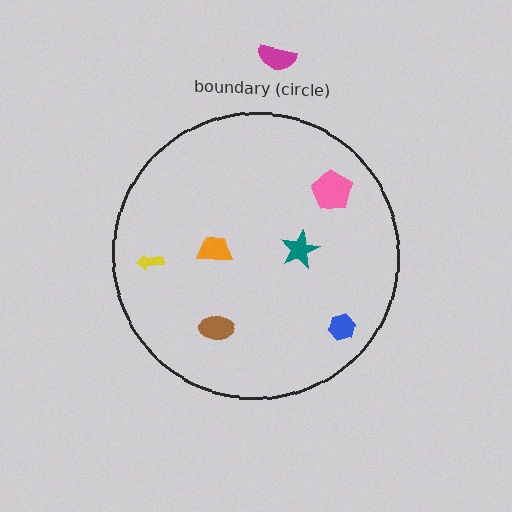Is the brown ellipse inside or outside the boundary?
Inside.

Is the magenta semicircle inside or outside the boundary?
Outside.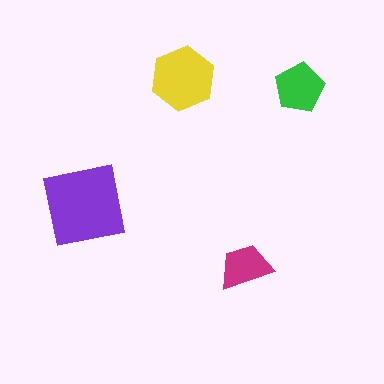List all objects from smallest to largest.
The magenta trapezoid, the green pentagon, the yellow hexagon, the purple square.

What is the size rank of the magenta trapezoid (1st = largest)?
4th.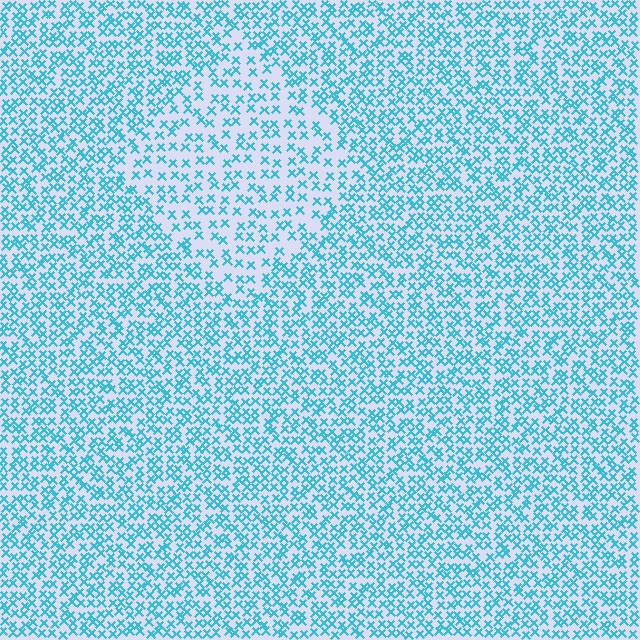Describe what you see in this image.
The image contains small cyan elements arranged at two different densities. A diamond-shaped region is visible where the elements are less densely packed than the surrounding area.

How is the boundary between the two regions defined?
The boundary is defined by a change in element density (approximately 1.8x ratio). All elements are the same color, size, and shape.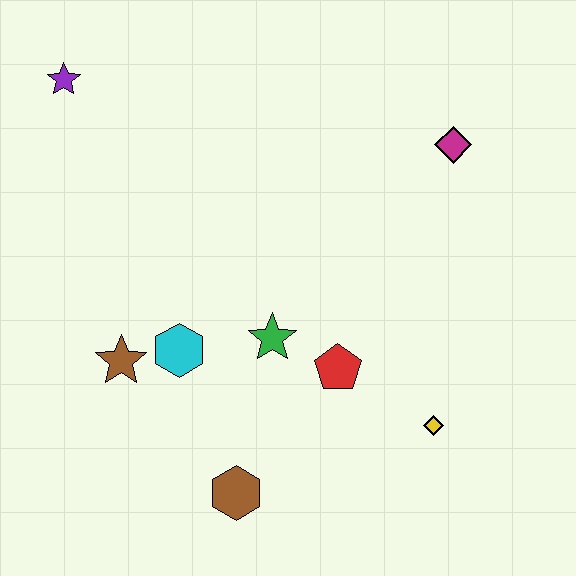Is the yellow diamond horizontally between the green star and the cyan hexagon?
No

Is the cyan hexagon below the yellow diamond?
No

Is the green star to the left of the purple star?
No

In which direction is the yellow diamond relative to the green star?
The yellow diamond is to the right of the green star.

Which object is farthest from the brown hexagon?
The purple star is farthest from the brown hexagon.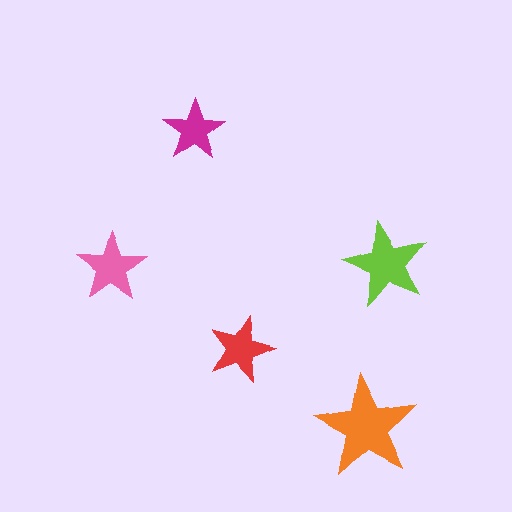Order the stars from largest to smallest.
the orange one, the lime one, the pink one, the red one, the magenta one.